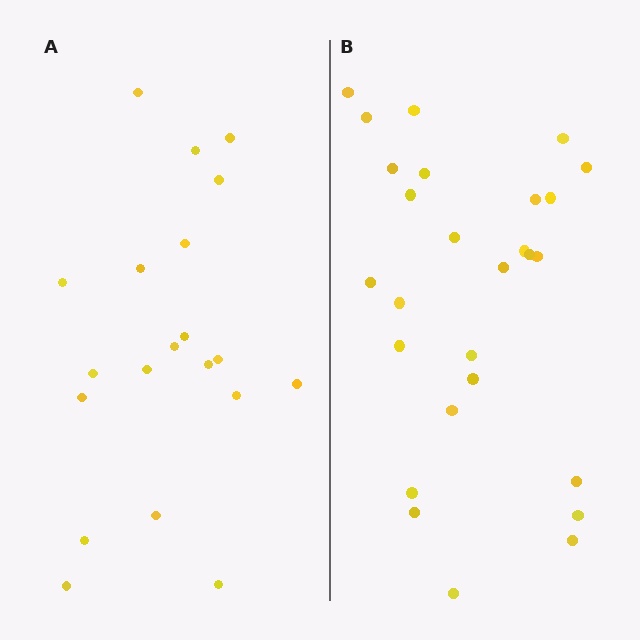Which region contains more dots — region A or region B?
Region B (the right region) has more dots.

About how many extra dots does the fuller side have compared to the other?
Region B has roughly 8 or so more dots than region A.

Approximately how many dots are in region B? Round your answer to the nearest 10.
About 30 dots. (The exact count is 27, which rounds to 30.)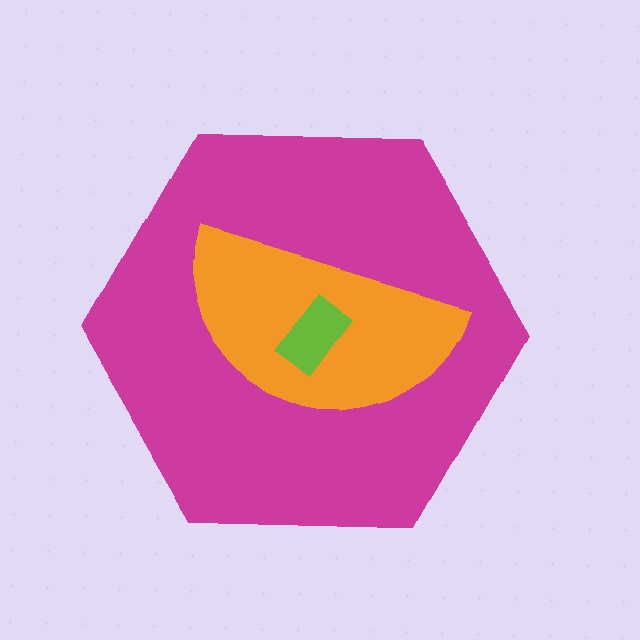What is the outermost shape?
The magenta hexagon.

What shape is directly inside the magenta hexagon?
The orange semicircle.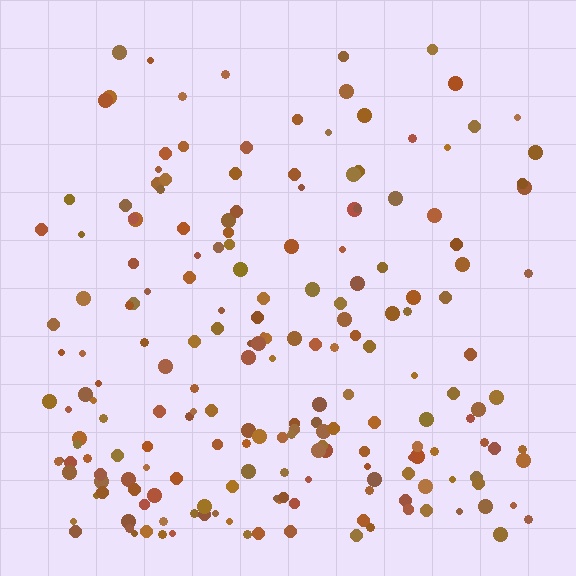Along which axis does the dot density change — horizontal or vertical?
Vertical.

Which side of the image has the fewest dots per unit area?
The top.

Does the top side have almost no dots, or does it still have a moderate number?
Still a moderate number, just noticeably fewer than the bottom.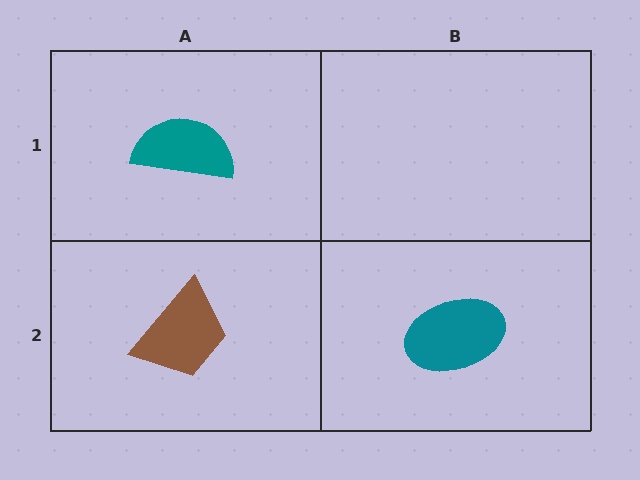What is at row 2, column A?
A brown trapezoid.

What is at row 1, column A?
A teal semicircle.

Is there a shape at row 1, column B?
No, that cell is empty.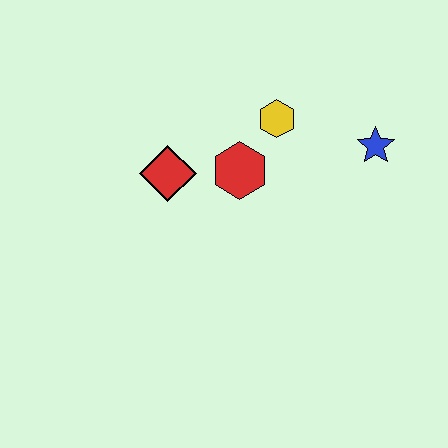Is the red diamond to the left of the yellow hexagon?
Yes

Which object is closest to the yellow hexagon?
The red hexagon is closest to the yellow hexagon.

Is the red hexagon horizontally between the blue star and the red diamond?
Yes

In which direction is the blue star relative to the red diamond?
The blue star is to the right of the red diamond.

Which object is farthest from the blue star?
The red diamond is farthest from the blue star.